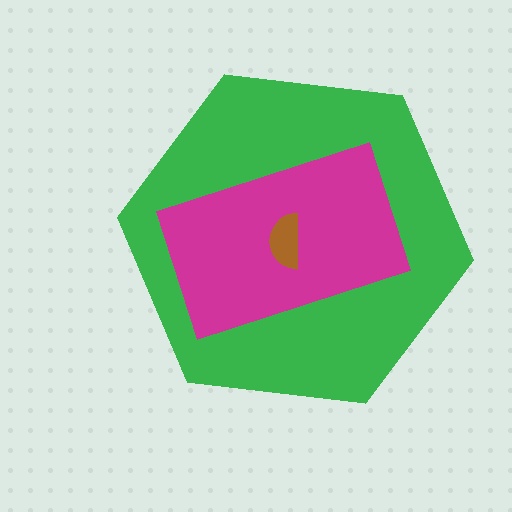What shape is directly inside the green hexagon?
The magenta rectangle.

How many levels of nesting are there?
3.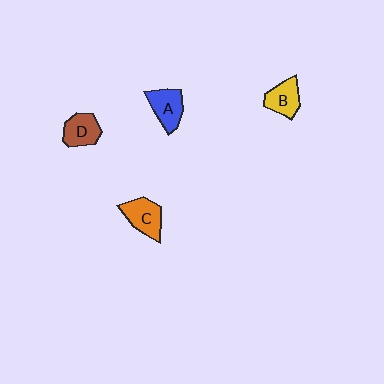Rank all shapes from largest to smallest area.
From largest to smallest: C (orange), A (blue), D (brown), B (yellow).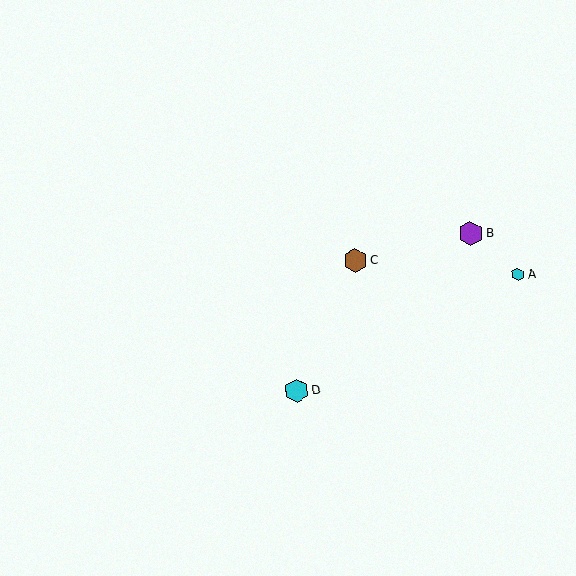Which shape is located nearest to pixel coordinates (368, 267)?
The brown hexagon (labeled C) at (355, 261) is nearest to that location.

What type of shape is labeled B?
Shape B is a purple hexagon.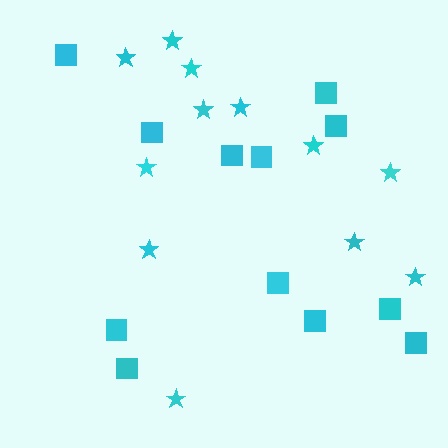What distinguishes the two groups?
There are 2 groups: one group of squares (12) and one group of stars (12).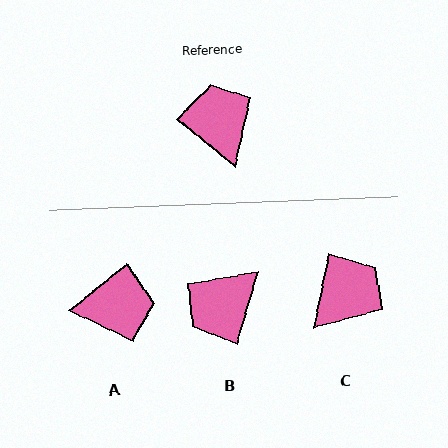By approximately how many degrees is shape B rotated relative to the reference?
Approximately 113 degrees counter-clockwise.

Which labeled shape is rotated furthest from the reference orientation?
B, about 113 degrees away.